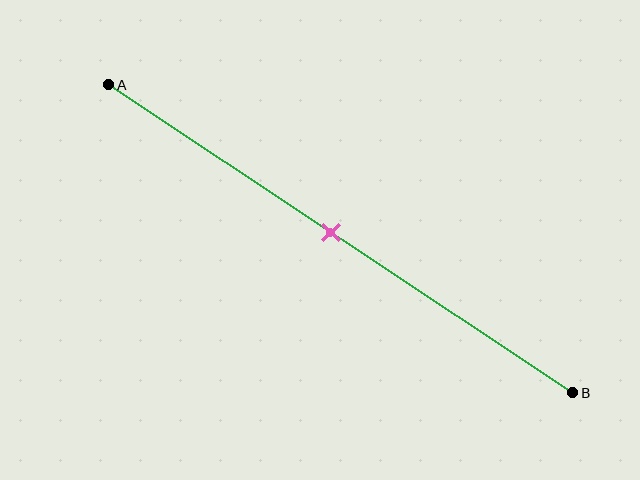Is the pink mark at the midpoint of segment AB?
Yes, the mark is approximately at the midpoint.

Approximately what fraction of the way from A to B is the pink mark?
The pink mark is approximately 50% of the way from A to B.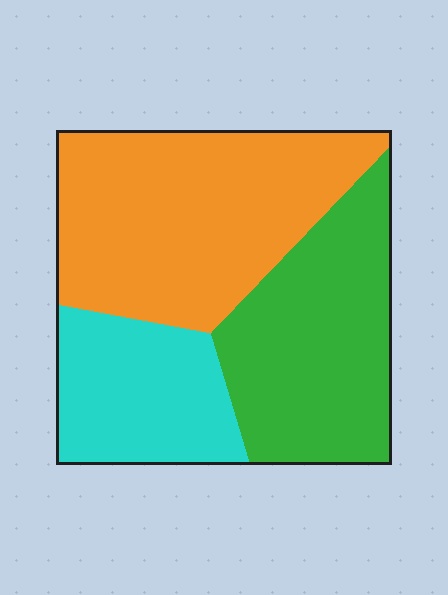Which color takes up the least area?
Cyan, at roughly 20%.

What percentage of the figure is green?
Green covers around 35% of the figure.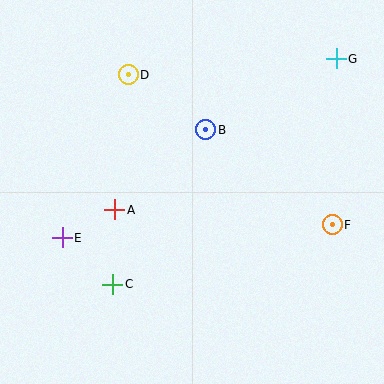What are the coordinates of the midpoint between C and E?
The midpoint between C and E is at (88, 261).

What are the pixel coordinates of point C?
Point C is at (113, 284).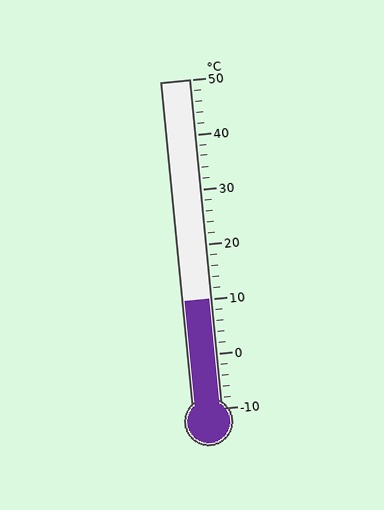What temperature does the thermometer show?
The thermometer shows approximately 10°C.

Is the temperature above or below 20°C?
The temperature is below 20°C.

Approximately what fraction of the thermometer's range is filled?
The thermometer is filled to approximately 35% of its range.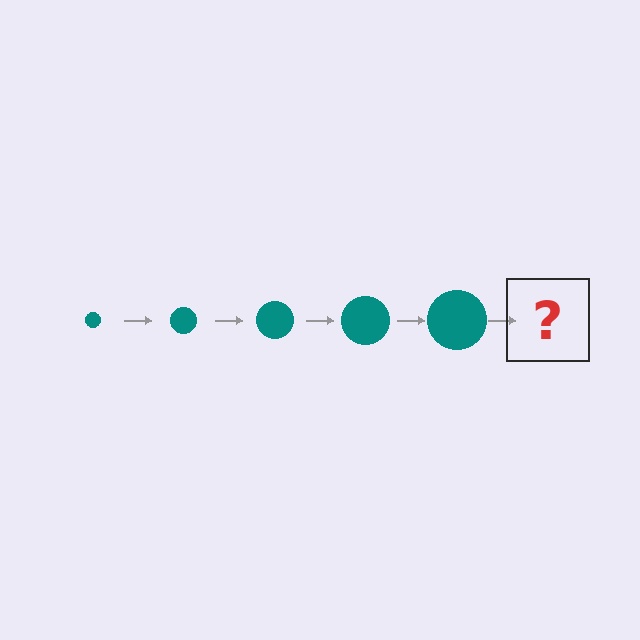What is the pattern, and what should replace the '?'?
The pattern is that the circle gets progressively larger each step. The '?' should be a teal circle, larger than the previous one.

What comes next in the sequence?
The next element should be a teal circle, larger than the previous one.